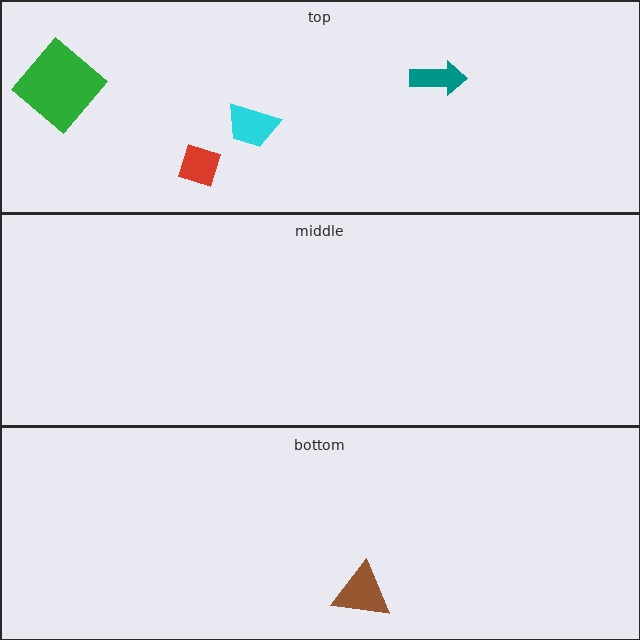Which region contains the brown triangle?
The bottom region.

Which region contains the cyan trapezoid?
The top region.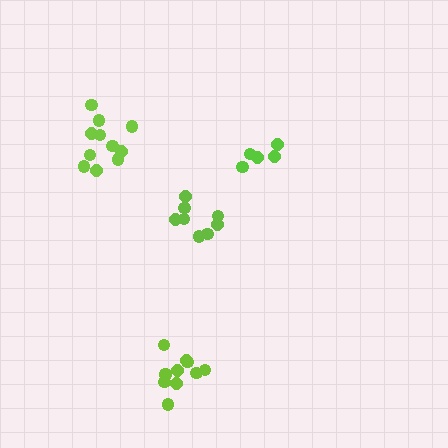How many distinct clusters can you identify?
There are 4 distinct clusters.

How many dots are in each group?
Group 1: 5 dots, Group 2: 11 dots, Group 3: 11 dots, Group 4: 8 dots (35 total).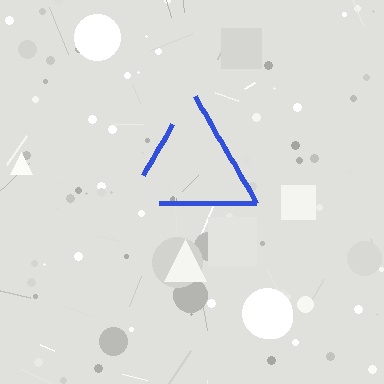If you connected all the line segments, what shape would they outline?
They would outline a triangle.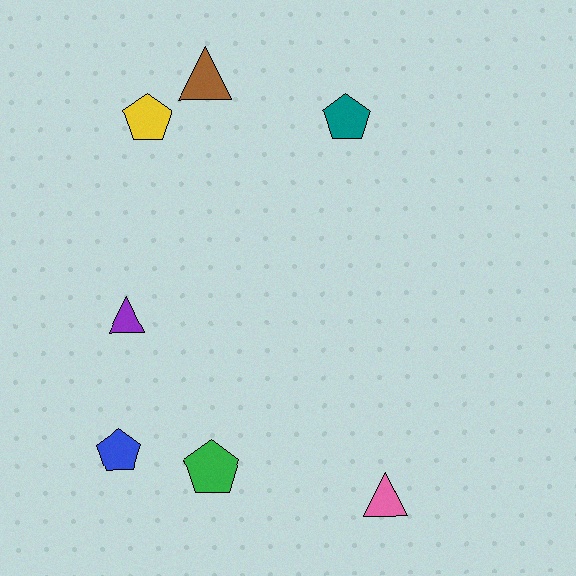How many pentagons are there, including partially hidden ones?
There are 4 pentagons.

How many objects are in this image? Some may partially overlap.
There are 7 objects.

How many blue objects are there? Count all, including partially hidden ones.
There is 1 blue object.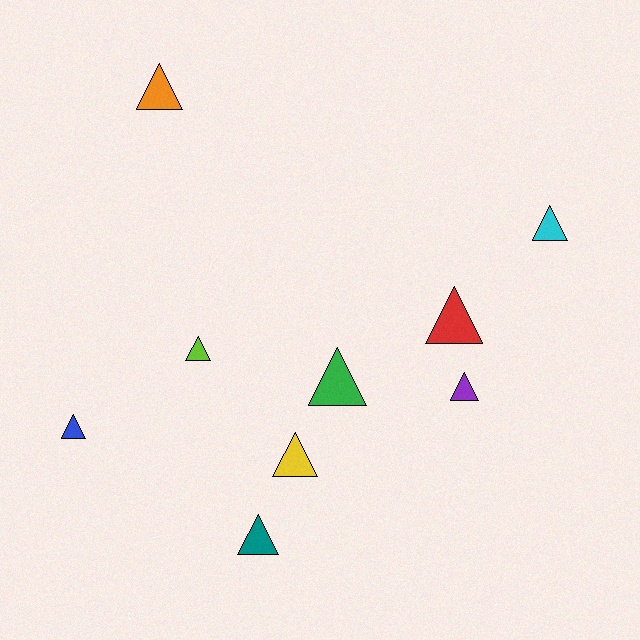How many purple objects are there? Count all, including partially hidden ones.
There is 1 purple object.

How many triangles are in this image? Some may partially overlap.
There are 9 triangles.